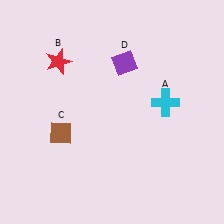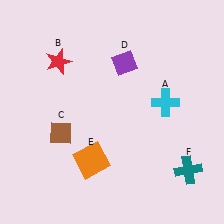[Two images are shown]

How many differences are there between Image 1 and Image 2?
There are 2 differences between the two images.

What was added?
An orange square (E), a teal cross (F) were added in Image 2.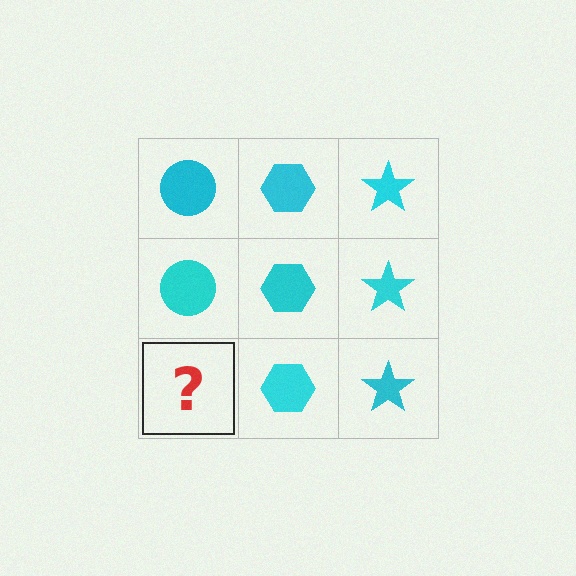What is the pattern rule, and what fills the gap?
The rule is that each column has a consistent shape. The gap should be filled with a cyan circle.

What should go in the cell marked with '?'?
The missing cell should contain a cyan circle.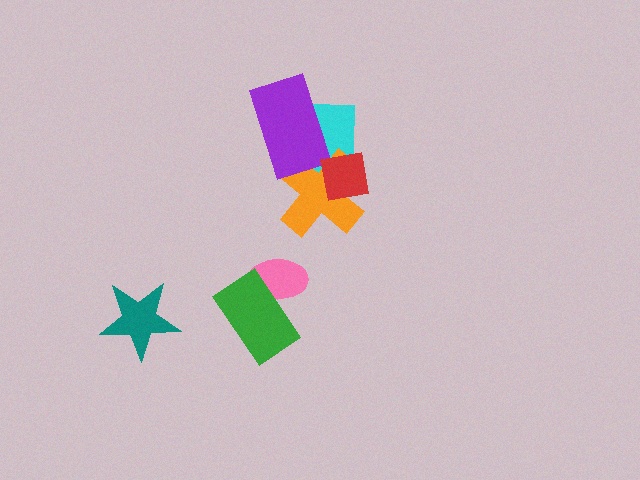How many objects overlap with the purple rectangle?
2 objects overlap with the purple rectangle.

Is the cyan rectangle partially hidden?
Yes, it is partially covered by another shape.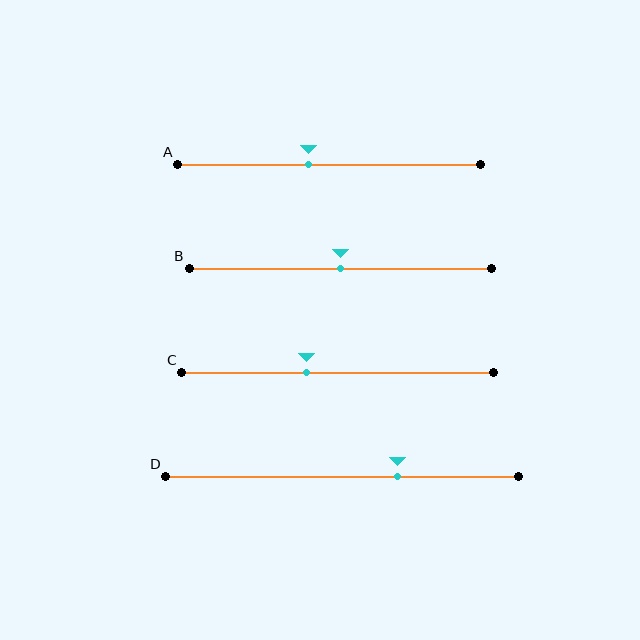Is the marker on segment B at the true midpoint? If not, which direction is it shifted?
Yes, the marker on segment B is at the true midpoint.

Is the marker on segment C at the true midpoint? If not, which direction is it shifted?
No, the marker on segment C is shifted to the left by about 10% of the segment length.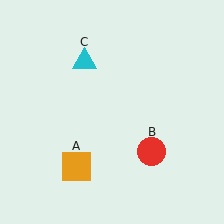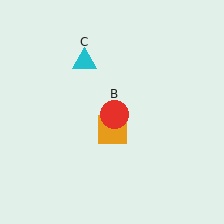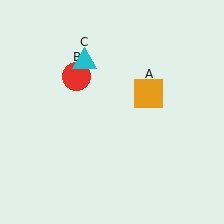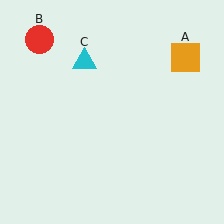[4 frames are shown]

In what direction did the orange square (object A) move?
The orange square (object A) moved up and to the right.